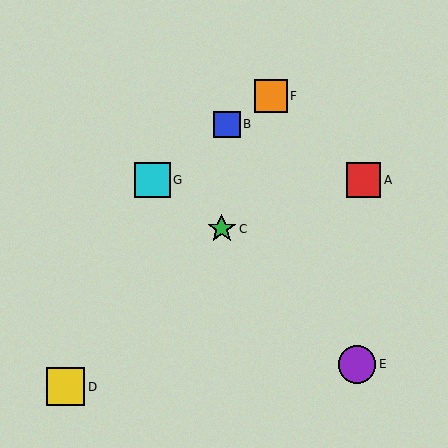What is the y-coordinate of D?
Object D is at y≈387.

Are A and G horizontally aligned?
Yes, both are at y≈180.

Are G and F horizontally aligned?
No, G is at y≈180 and F is at y≈96.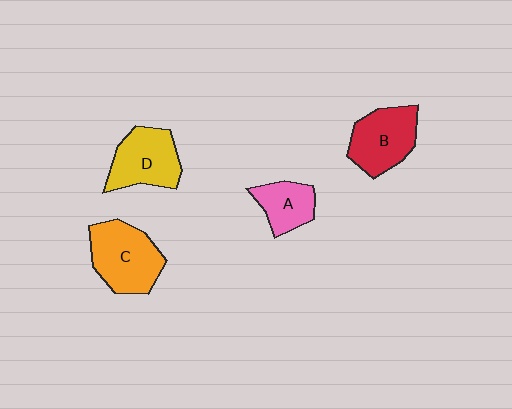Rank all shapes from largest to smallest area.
From largest to smallest: C (orange), B (red), D (yellow), A (pink).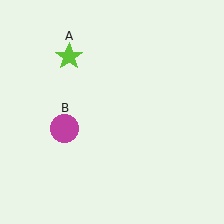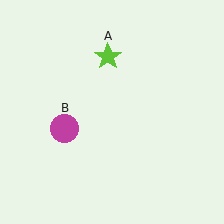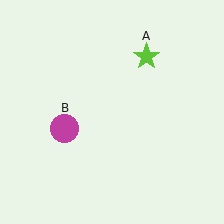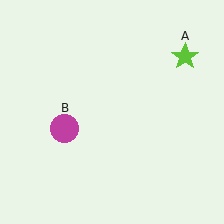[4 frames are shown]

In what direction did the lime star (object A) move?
The lime star (object A) moved right.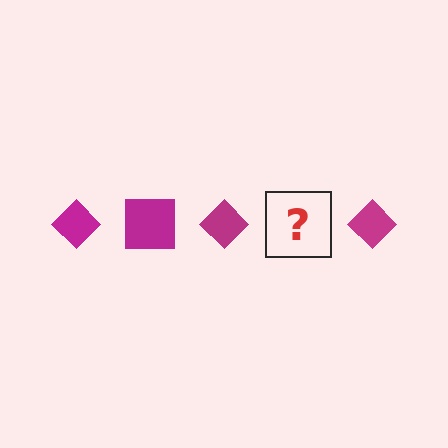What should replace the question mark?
The question mark should be replaced with a magenta square.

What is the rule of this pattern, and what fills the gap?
The rule is that the pattern cycles through diamond, square shapes in magenta. The gap should be filled with a magenta square.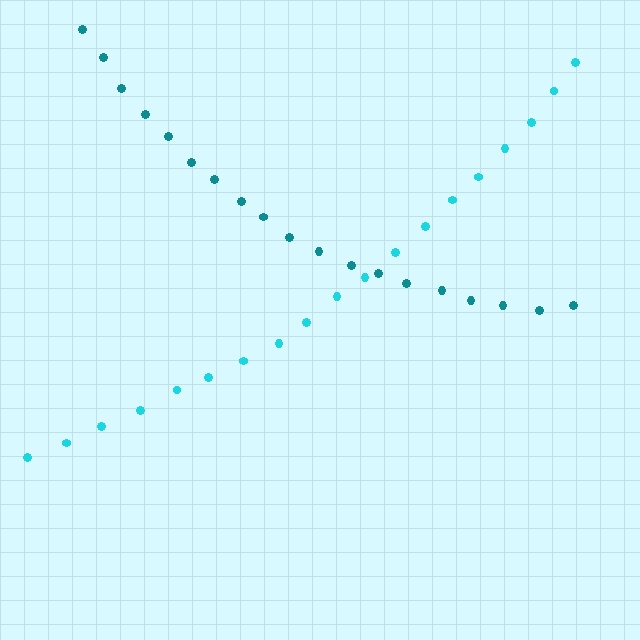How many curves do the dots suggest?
There are 2 distinct paths.